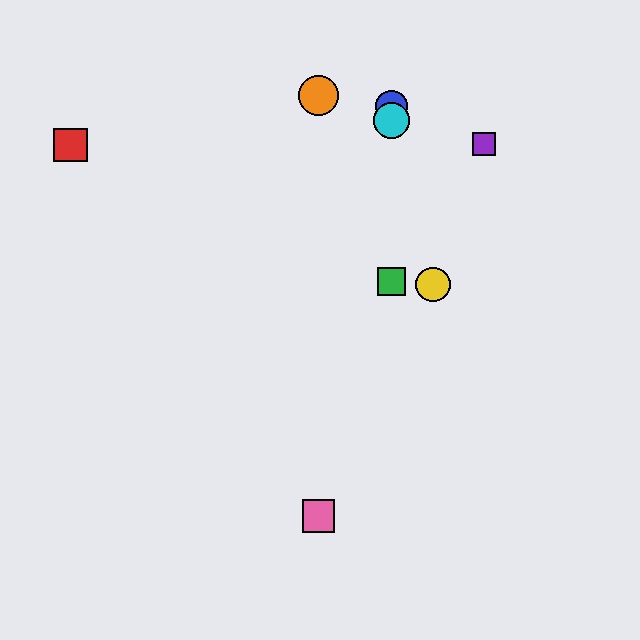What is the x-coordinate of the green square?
The green square is at x≈392.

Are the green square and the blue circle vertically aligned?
Yes, both are at x≈392.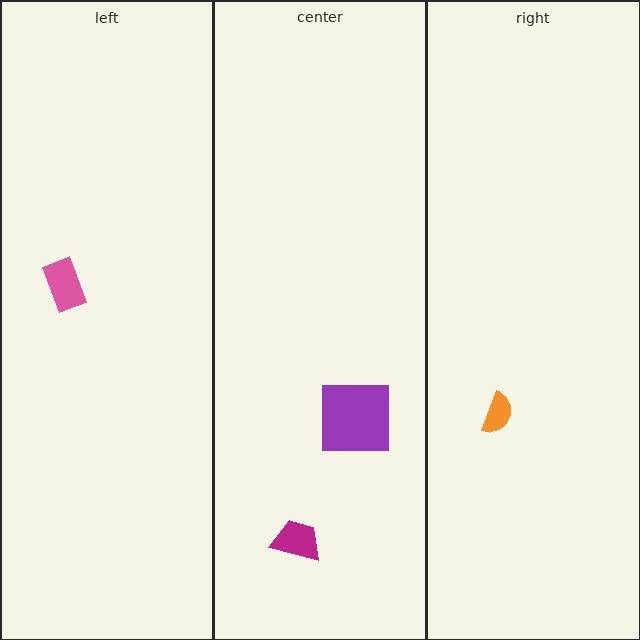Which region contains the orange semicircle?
The right region.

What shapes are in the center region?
The purple square, the magenta trapezoid.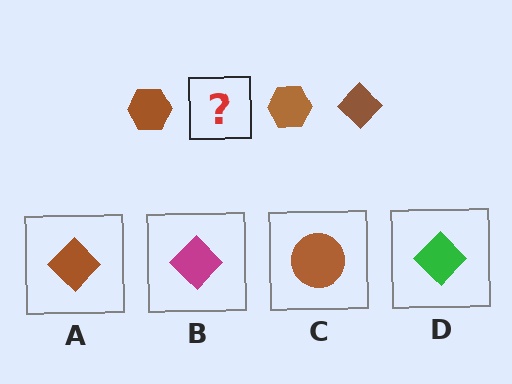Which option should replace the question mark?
Option A.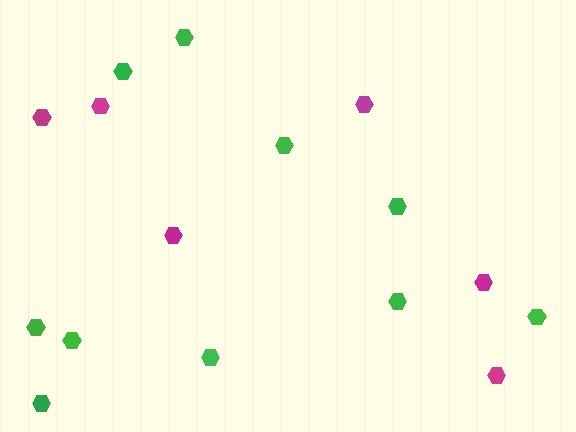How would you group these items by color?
There are 2 groups: one group of magenta hexagons (6) and one group of green hexagons (10).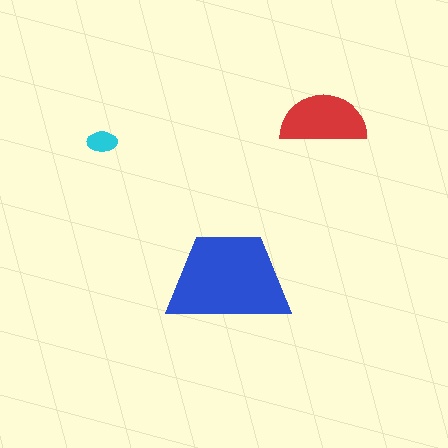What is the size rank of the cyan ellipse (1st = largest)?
3rd.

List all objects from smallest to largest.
The cyan ellipse, the red semicircle, the blue trapezoid.